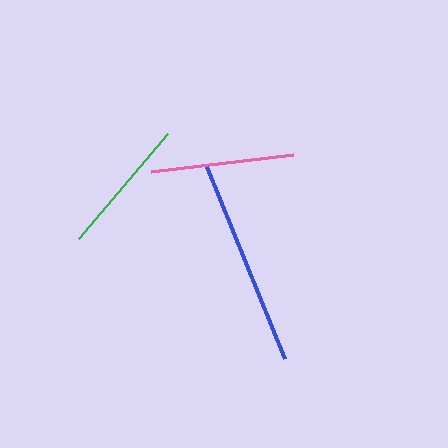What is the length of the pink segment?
The pink segment is approximately 143 pixels long.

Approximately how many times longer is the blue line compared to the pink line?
The blue line is approximately 1.5 times the length of the pink line.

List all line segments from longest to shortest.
From longest to shortest: blue, pink, green.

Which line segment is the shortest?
The green line is the shortest at approximately 138 pixels.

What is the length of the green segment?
The green segment is approximately 138 pixels long.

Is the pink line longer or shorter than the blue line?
The blue line is longer than the pink line.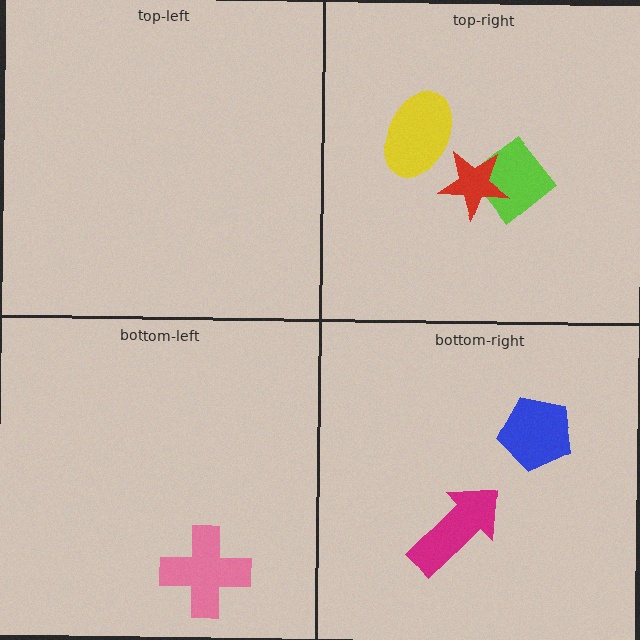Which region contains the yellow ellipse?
The top-right region.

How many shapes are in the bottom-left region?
1.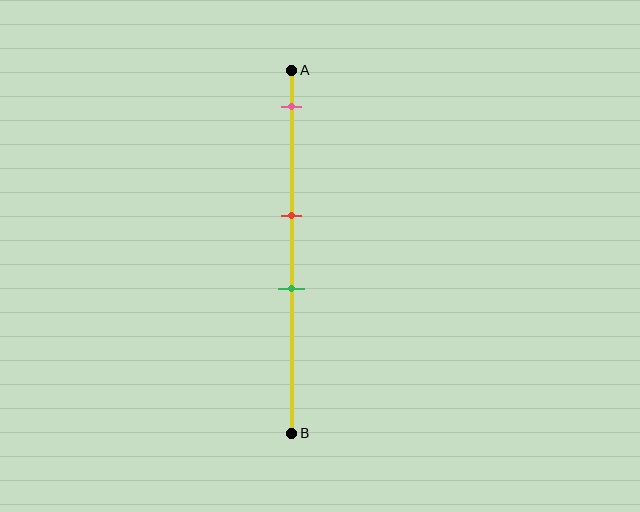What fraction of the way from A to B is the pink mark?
The pink mark is approximately 10% (0.1) of the way from A to B.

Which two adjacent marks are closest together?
The red and green marks are the closest adjacent pair.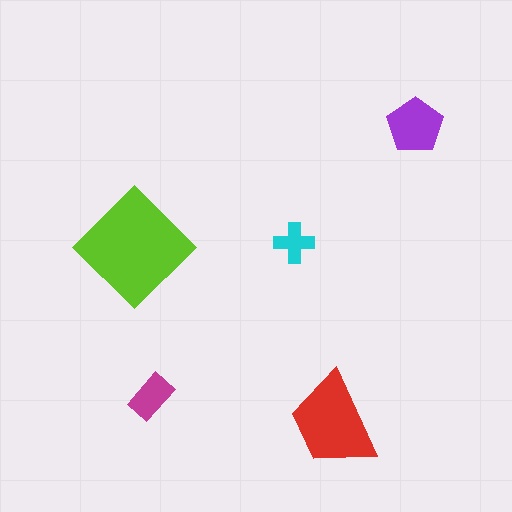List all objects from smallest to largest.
The cyan cross, the magenta rectangle, the purple pentagon, the red trapezoid, the lime diamond.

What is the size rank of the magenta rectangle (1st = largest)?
4th.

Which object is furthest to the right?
The purple pentagon is rightmost.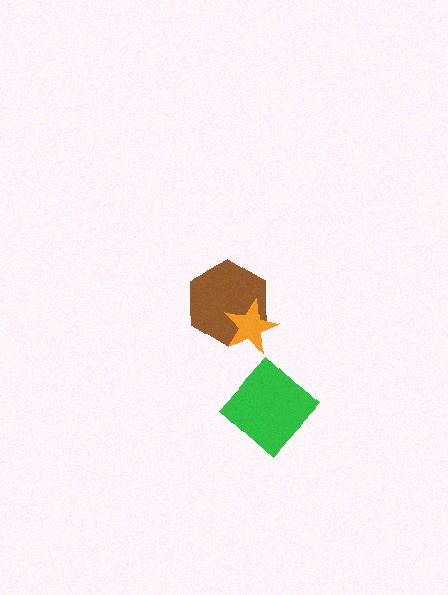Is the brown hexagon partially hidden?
Yes, it is partially covered by another shape.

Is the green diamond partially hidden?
No, no other shape covers it.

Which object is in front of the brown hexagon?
The orange star is in front of the brown hexagon.